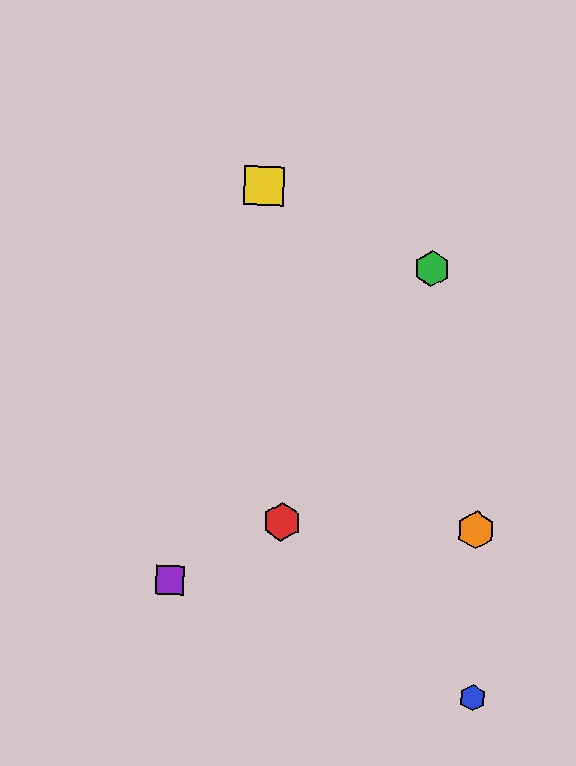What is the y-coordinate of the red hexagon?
The red hexagon is at y≈522.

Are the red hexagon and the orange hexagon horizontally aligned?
Yes, both are at y≈522.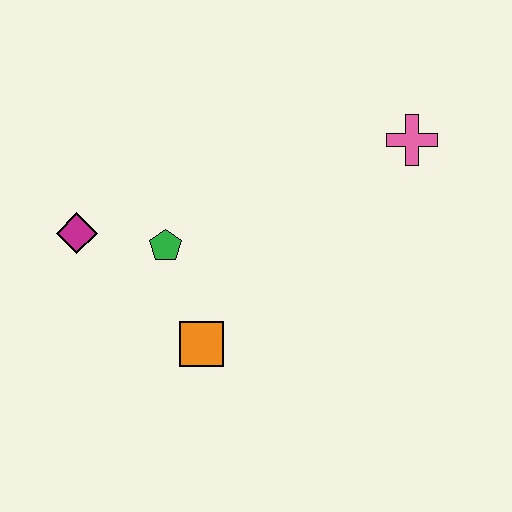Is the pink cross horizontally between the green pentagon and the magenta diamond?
No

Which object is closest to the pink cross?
The green pentagon is closest to the pink cross.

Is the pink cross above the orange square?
Yes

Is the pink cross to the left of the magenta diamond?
No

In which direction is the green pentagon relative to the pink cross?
The green pentagon is to the left of the pink cross.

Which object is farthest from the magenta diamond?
The pink cross is farthest from the magenta diamond.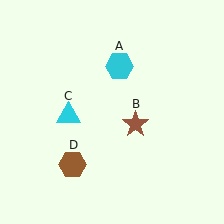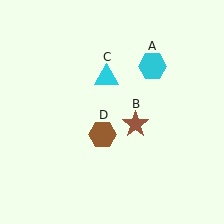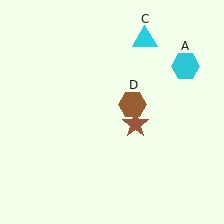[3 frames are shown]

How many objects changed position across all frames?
3 objects changed position: cyan hexagon (object A), cyan triangle (object C), brown hexagon (object D).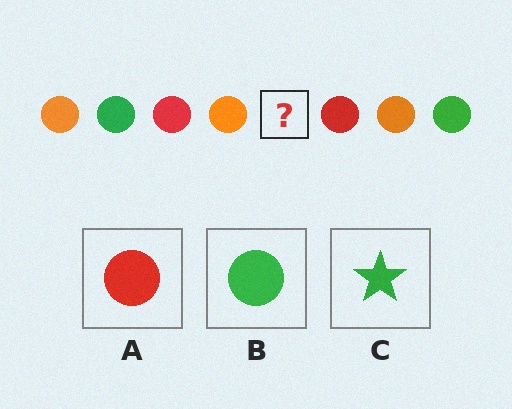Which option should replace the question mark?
Option B.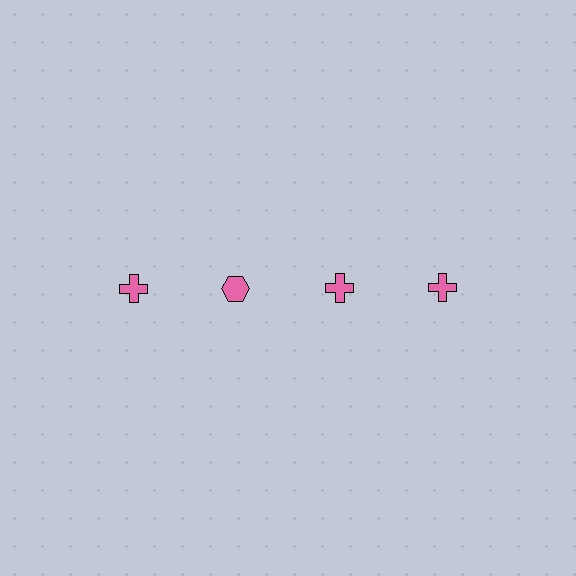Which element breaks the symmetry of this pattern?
The pink hexagon in the top row, second from left column breaks the symmetry. All other shapes are pink crosses.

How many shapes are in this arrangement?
There are 4 shapes arranged in a grid pattern.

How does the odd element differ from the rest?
It has a different shape: hexagon instead of cross.